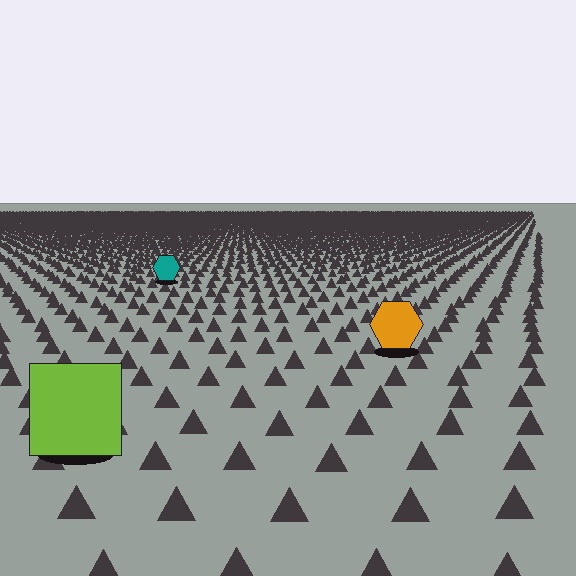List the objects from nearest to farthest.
From nearest to farthest: the lime square, the orange hexagon, the teal hexagon.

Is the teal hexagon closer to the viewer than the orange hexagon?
No. The orange hexagon is closer — you can tell from the texture gradient: the ground texture is coarser near it.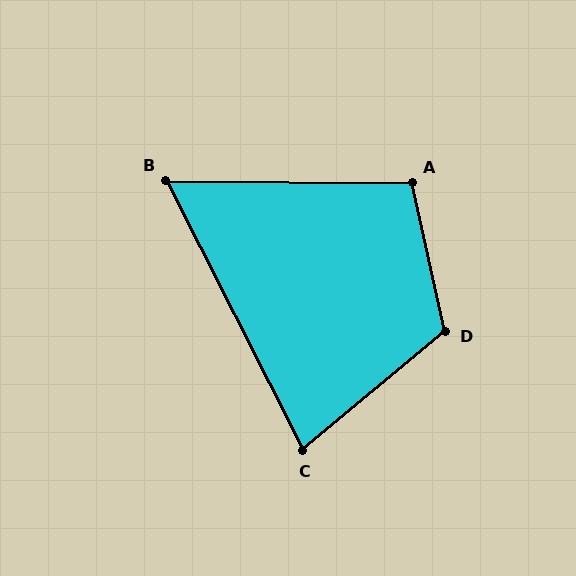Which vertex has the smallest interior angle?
B, at approximately 63 degrees.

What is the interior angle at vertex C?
Approximately 77 degrees (acute).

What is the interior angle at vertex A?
Approximately 103 degrees (obtuse).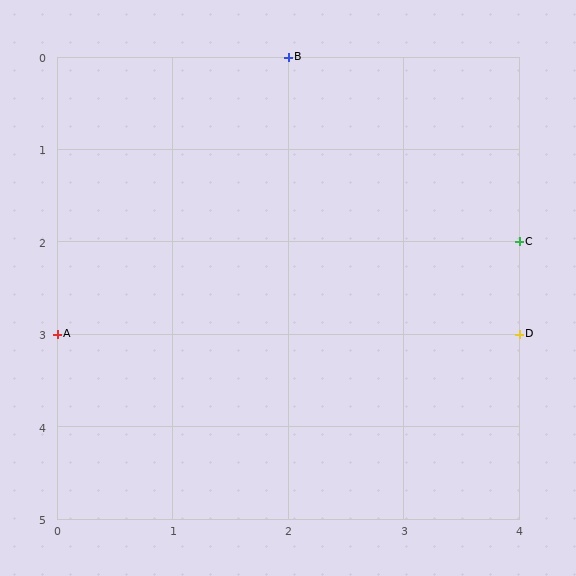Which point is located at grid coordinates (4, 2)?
Point C is at (4, 2).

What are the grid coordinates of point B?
Point B is at grid coordinates (2, 0).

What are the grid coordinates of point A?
Point A is at grid coordinates (0, 3).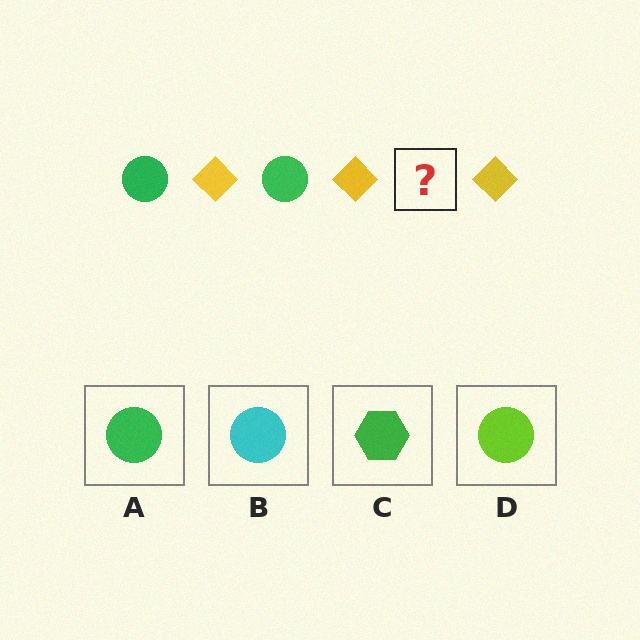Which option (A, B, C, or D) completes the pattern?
A.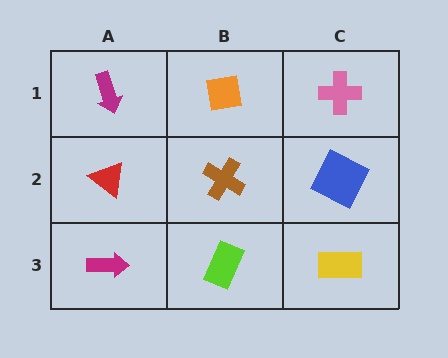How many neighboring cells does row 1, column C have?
2.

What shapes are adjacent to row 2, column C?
A pink cross (row 1, column C), a yellow rectangle (row 3, column C), a brown cross (row 2, column B).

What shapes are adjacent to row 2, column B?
An orange square (row 1, column B), a lime rectangle (row 3, column B), a red triangle (row 2, column A), a blue square (row 2, column C).